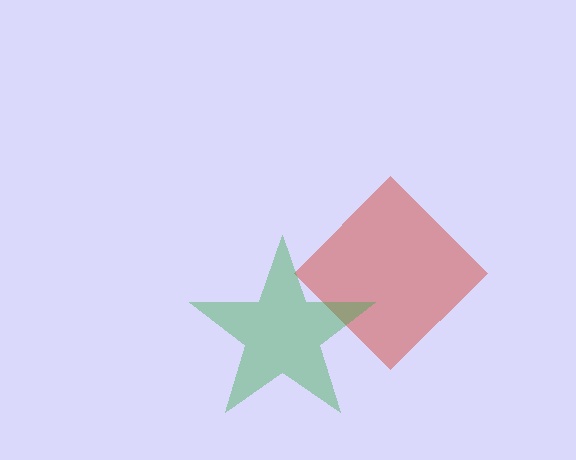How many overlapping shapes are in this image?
There are 2 overlapping shapes in the image.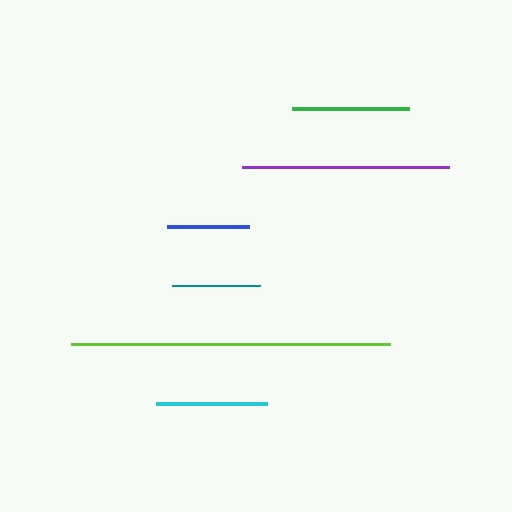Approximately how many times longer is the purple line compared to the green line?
The purple line is approximately 1.8 times the length of the green line.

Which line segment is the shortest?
The blue line is the shortest at approximately 82 pixels.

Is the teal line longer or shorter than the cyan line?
The cyan line is longer than the teal line.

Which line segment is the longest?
The lime line is the longest at approximately 319 pixels.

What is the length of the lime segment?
The lime segment is approximately 319 pixels long.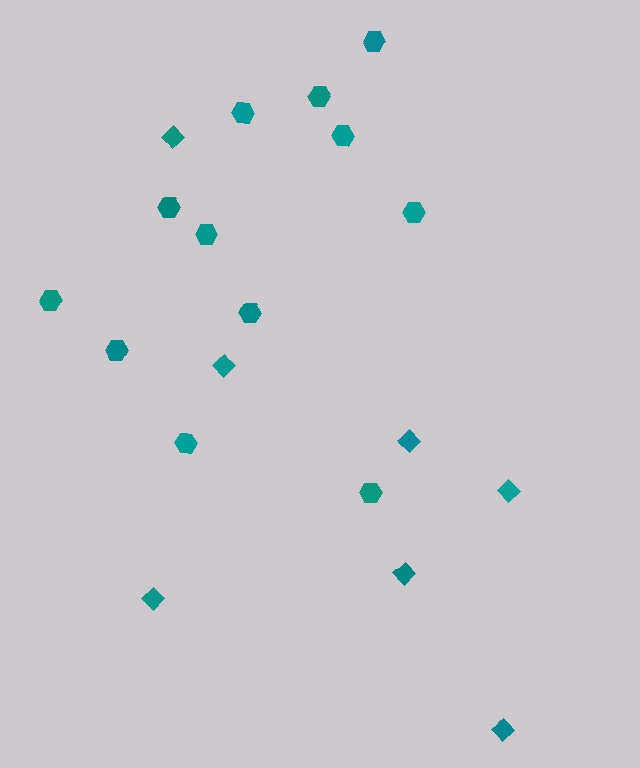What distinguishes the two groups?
There are 2 groups: one group of diamonds (7) and one group of hexagons (12).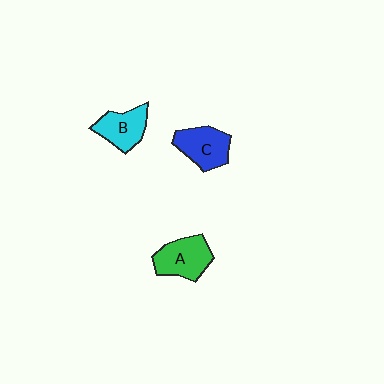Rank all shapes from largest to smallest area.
From largest to smallest: A (green), C (blue), B (cyan).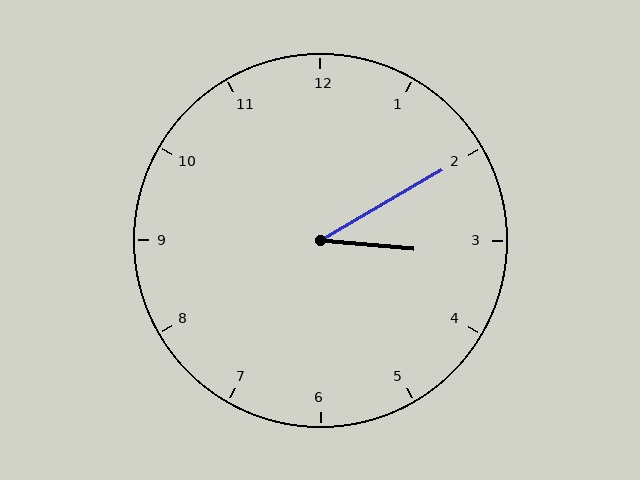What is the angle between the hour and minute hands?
Approximately 35 degrees.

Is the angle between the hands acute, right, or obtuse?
It is acute.